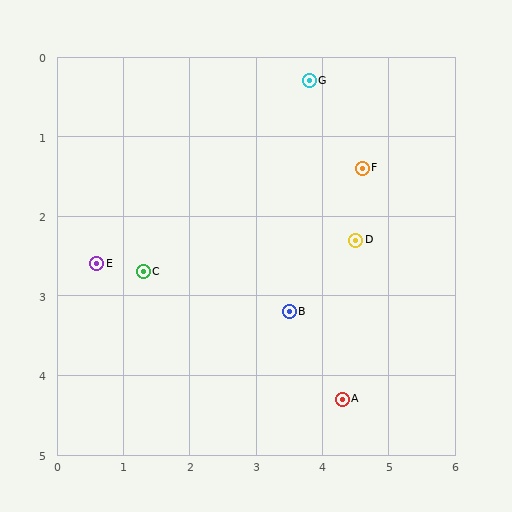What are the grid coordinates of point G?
Point G is at approximately (3.8, 0.3).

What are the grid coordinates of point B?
Point B is at approximately (3.5, 3.2).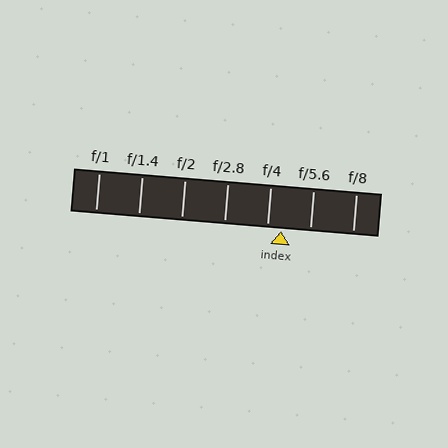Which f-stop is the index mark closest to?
The index mark is closest to f/4.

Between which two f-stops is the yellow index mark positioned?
The index mark is between f/4 and f/5.6.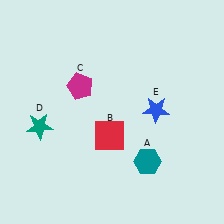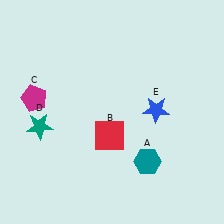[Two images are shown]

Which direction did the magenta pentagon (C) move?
The magenta pentagon (C) moved left.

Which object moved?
The magenta pentagon (C) moved left.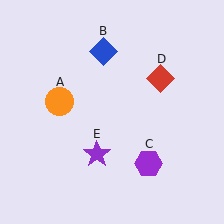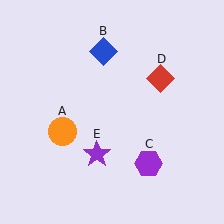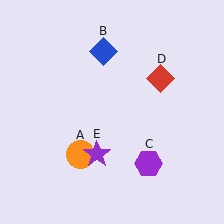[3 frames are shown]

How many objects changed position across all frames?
1 object changed position: orange circle (object A).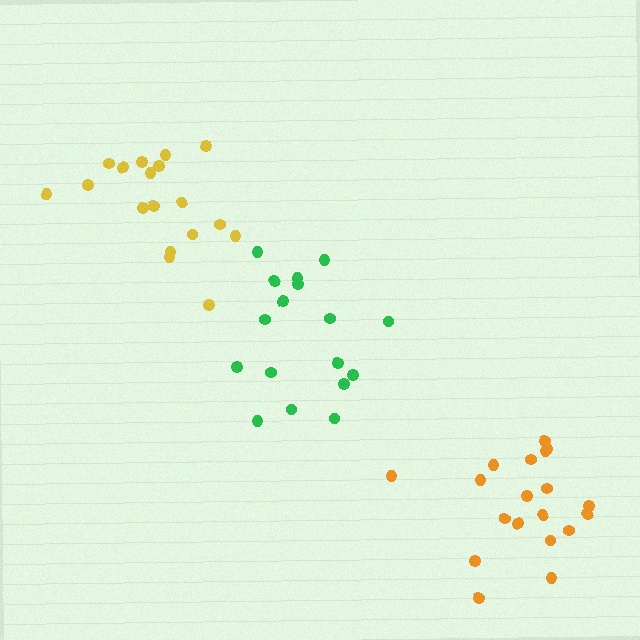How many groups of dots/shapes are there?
There are 3 groups.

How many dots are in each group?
Group 1: 18 dots, Group 2: 19 dots, Group 3: 17 dots (54 total).